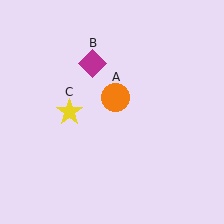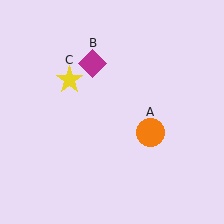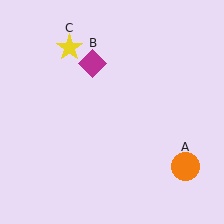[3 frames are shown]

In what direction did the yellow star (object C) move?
The yellow star (object C) moved up.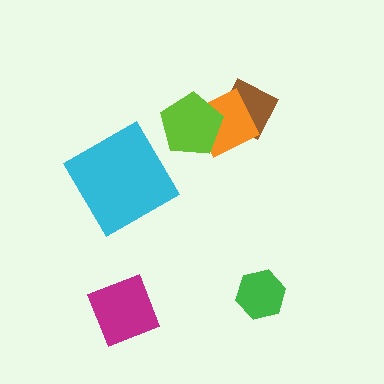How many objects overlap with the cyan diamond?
0 objects overlap with the cyan diamond.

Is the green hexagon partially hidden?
No, no other shape covers it.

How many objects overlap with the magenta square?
0 objects overlap with the magenta square.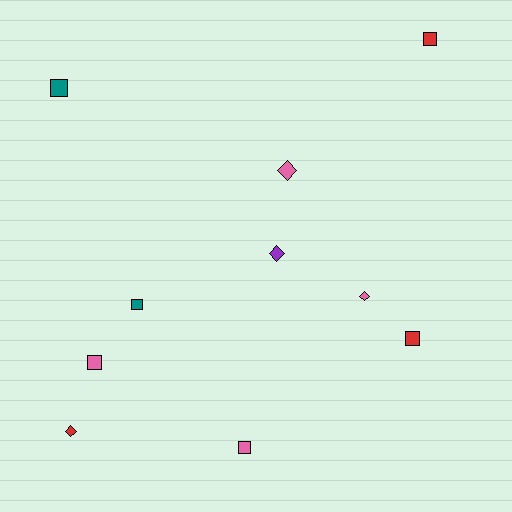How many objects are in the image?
There are 10 objects.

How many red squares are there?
There are 2 red squares.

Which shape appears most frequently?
Square, with 6 objects.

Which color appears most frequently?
Pink, with 4 objects.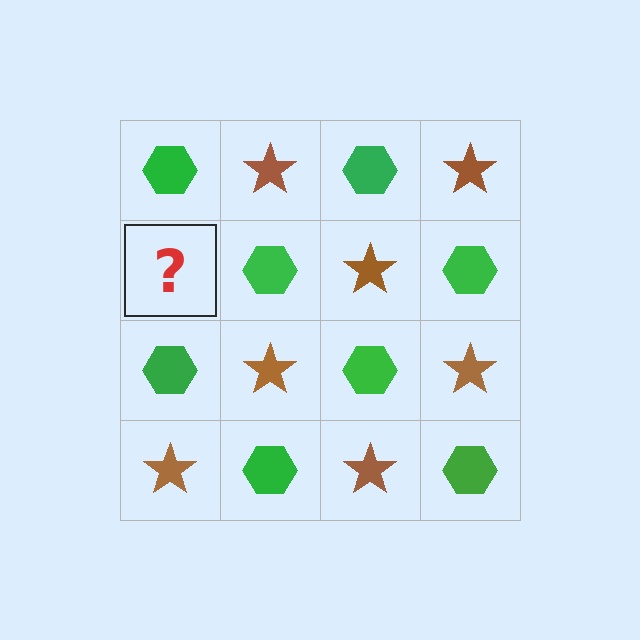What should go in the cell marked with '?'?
The missing cell should contain a brown star.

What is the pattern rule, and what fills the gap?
The rule is that it alternates green hexagon and brown star in a checkerboard pattern. The gap should be filled with a brown star.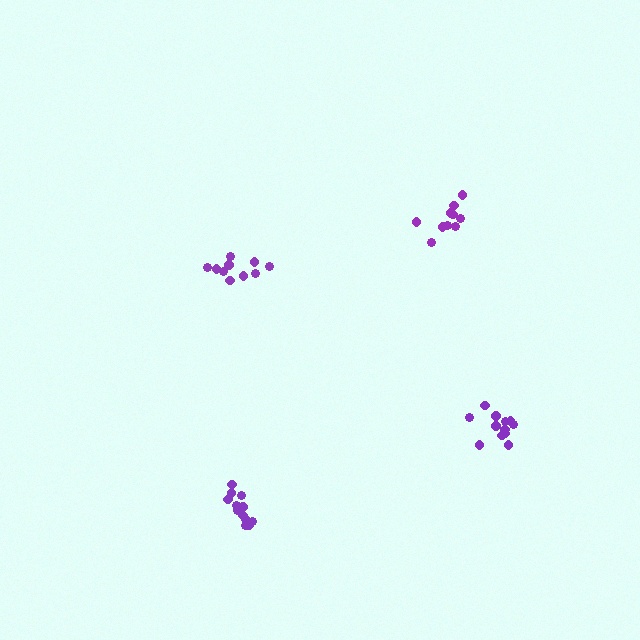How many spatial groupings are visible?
There are 4 spatial groupings.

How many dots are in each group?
Group 1: 12 dots, Group 2: 12 dots, Group 3: 10 dots, Group 4: 10 dots (44 total).